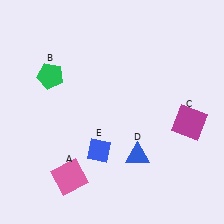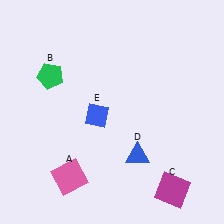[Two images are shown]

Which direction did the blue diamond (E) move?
The blue diamond (E) moved up.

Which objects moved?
The objects that moved are: the magenta square (C), the blue diamond (E).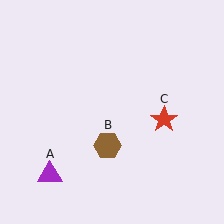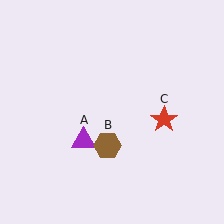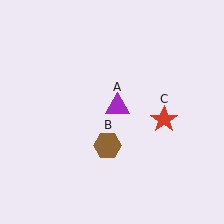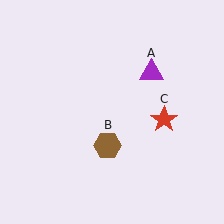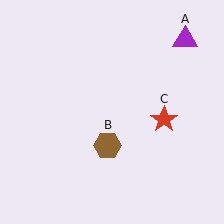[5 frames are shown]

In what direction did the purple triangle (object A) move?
The purple triangle (object A) moved up and to the right.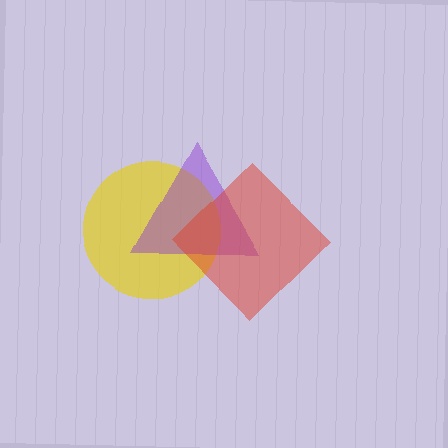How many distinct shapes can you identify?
There are 3 distinct shapes: a yellow circle, a purple triangle, a red diamond.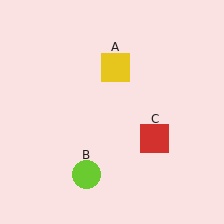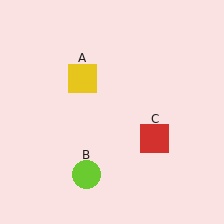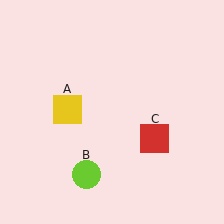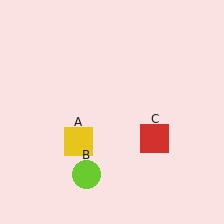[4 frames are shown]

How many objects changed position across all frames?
1 object changed position: yellow square (object A).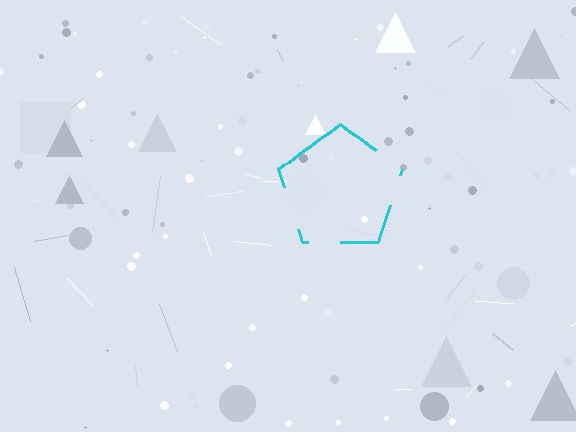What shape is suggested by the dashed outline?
The dashed outline suggests a pentagon.